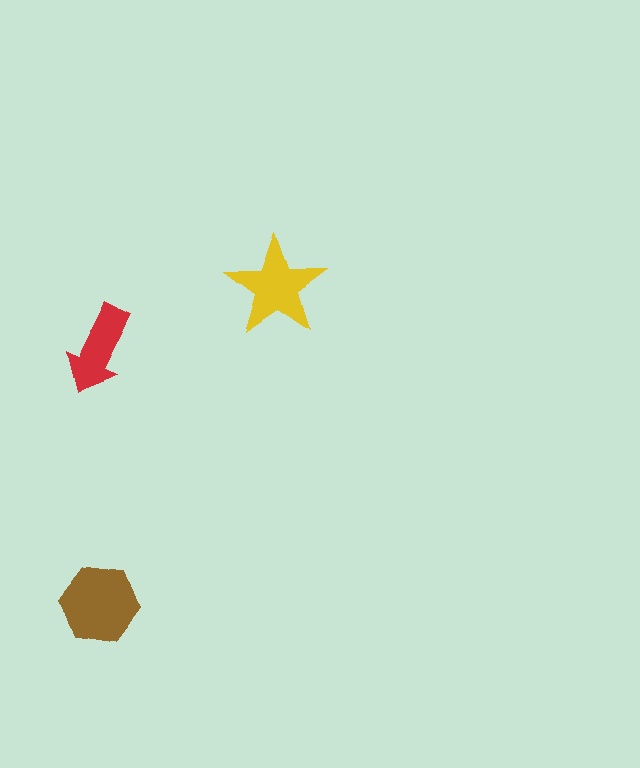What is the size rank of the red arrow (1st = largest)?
3rd.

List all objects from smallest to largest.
The red arrow, the yellow star, the brown hexagon.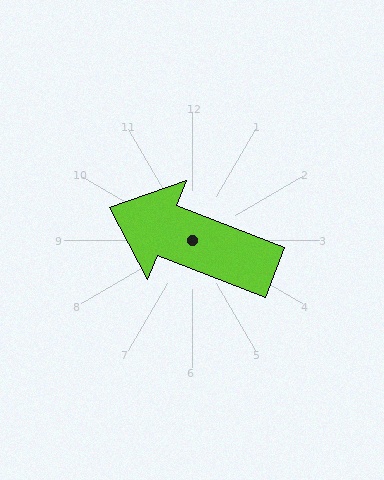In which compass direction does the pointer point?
West.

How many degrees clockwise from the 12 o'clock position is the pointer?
Approximately 292 degrees.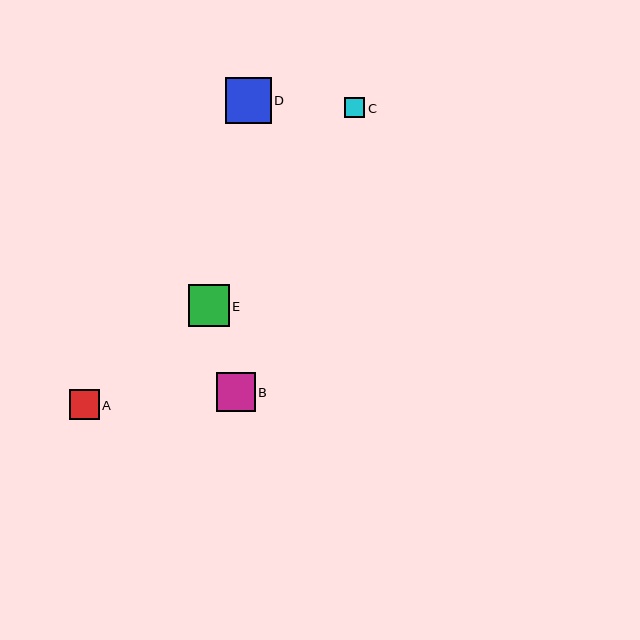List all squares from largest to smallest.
From largest to smallest: D, E, B, A, C.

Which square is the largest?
Square D is the largest with a size of approximately 46 pixels.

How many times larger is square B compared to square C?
Square B is approximately 1.9 times the size of square C.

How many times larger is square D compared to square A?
Square D is approximately 1.5 times the size of square A.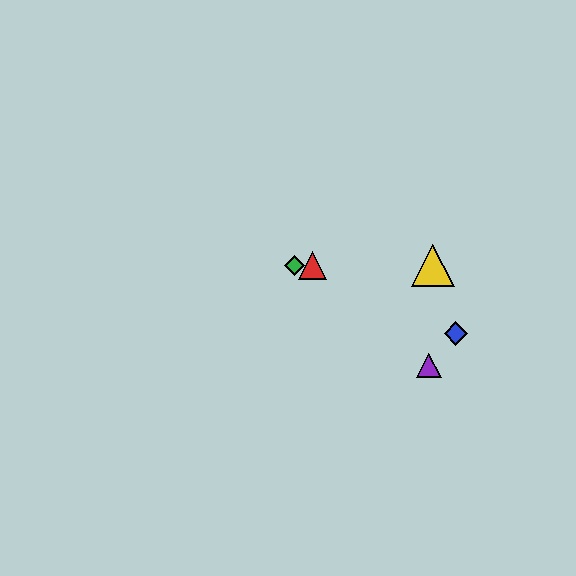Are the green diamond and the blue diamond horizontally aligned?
No, the green diamond is at y≈266 and the blue diamond is at y≈333.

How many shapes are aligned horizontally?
3 shapes (the red triangle, the green diamond, the yellow triangle) are aligned horizontally.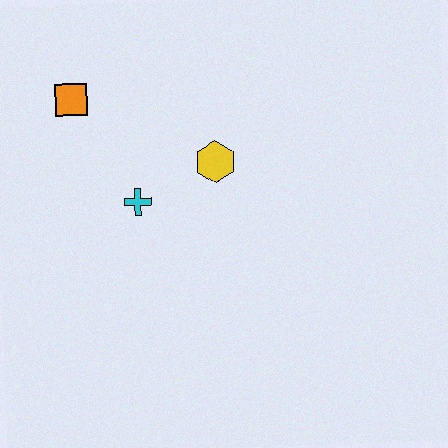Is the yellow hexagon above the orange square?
No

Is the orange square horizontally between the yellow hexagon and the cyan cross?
No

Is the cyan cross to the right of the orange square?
Yes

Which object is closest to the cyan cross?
The yellow hexagon is closest to the cyan cross.